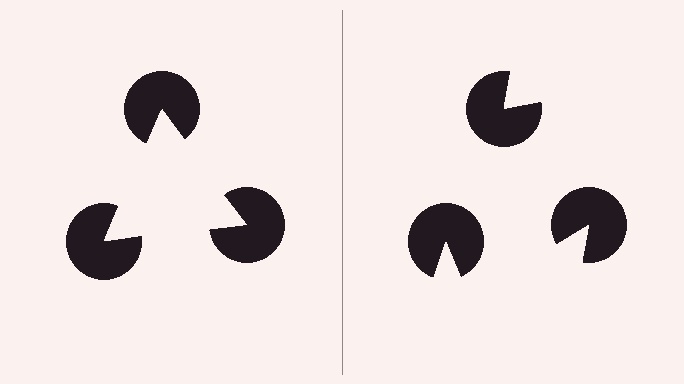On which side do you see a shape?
An illusory triangle appears on the left side. On the right side the wedge cuts are rotated, so no coherent shape forms.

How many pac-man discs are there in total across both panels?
6 — 3 on each side.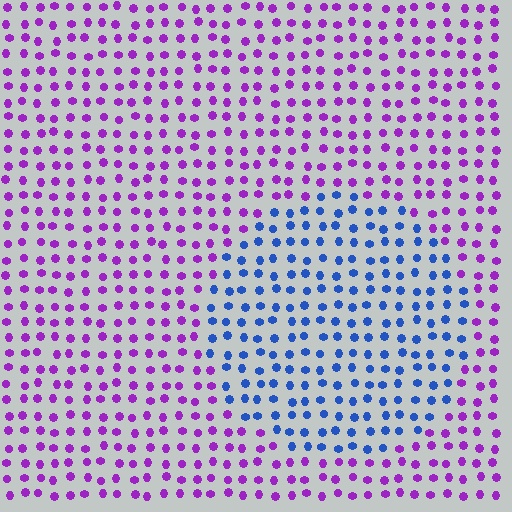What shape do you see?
I see a circle.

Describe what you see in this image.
The image is filled with small purple elements in a uniform arrangement. A circle-shaped region is visible where the elements are tinted to a slightly different hue, forming a subtle color boundary.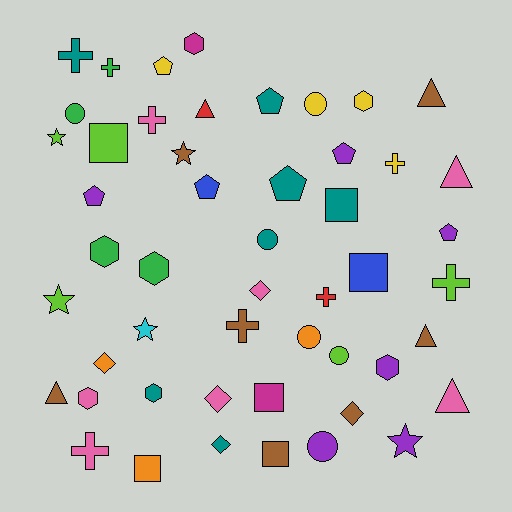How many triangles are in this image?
There are 6 triangles.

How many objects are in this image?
There are 50 objects.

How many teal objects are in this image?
There are 7 teal objects.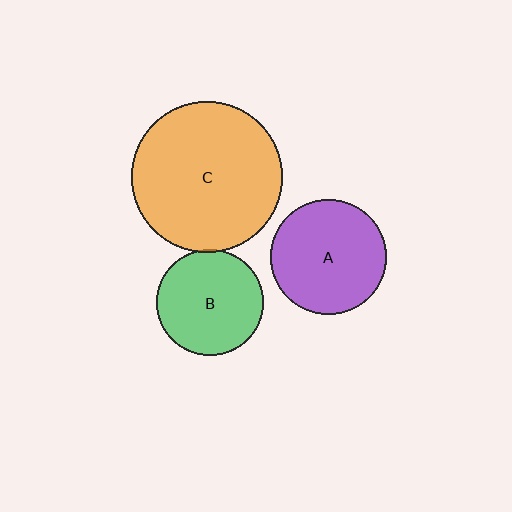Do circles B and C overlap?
Yes.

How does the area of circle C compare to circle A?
Approximately 1.7 times.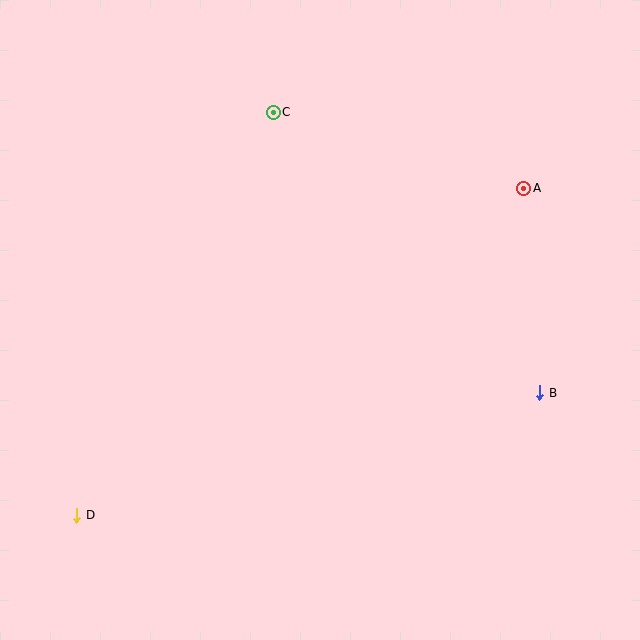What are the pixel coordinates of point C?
Point C is at (273, 112).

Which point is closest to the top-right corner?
Point A is closest to the top-right corner.